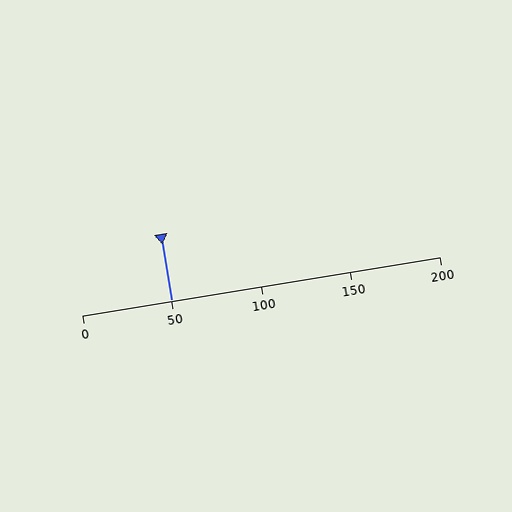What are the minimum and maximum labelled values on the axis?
The axis runs from 0 to 200.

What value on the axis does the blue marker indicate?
The marker indicates approximately 50.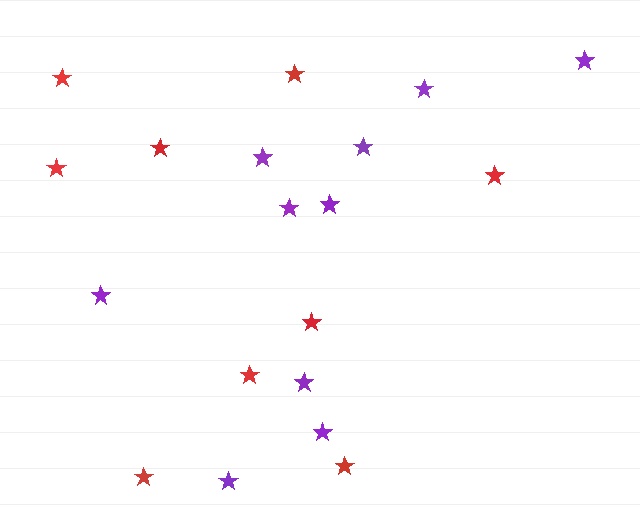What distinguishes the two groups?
There are 2 groups: one group of red stars (9) and one group of purple stars (10).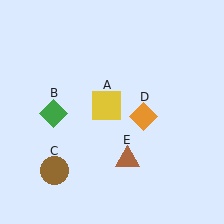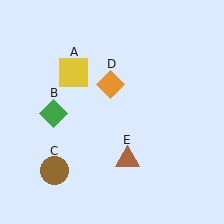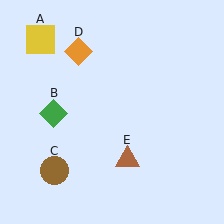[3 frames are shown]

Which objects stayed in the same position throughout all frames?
Green diamond (object B) and brown circle (object C) and brown triangle (object E) remained stationary.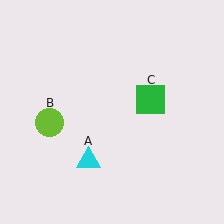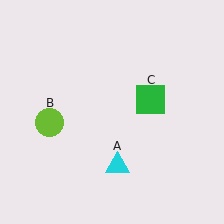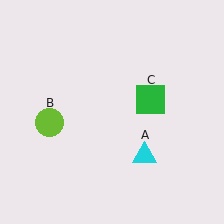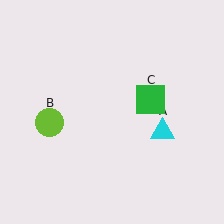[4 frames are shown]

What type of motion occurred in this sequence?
The cyan triangle (object A) rotated counterclockwise around the center of the scene.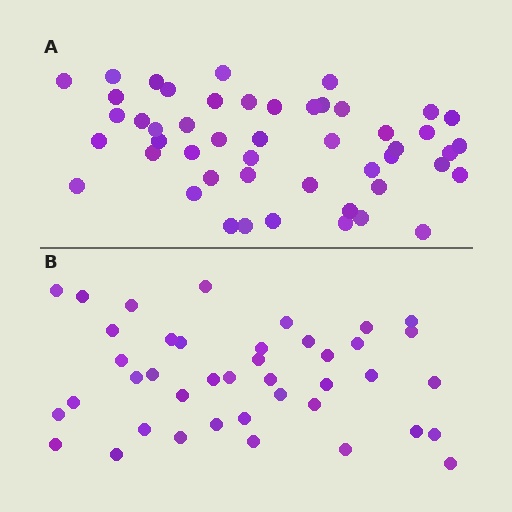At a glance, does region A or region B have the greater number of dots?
Region A (the top region) has more dots.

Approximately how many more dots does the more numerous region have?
Region A has roughly 8 or so more dots than region B.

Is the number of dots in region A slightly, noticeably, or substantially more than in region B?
Region A has only slightly more — the two regions are fairly close. The ratio is roughly 1.2 to 1.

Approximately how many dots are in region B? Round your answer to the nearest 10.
About 40 dots. (The exact count is 41, which rounds to 40.)